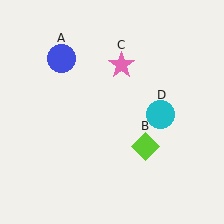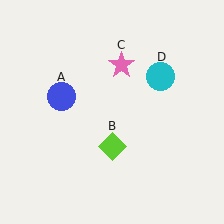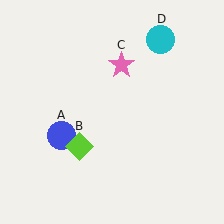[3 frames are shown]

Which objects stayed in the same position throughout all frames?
Pink star (object C) remained stationary.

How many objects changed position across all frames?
3 objects changed position: blue circle (object A), lime diamond (object B), cyan circle (object D).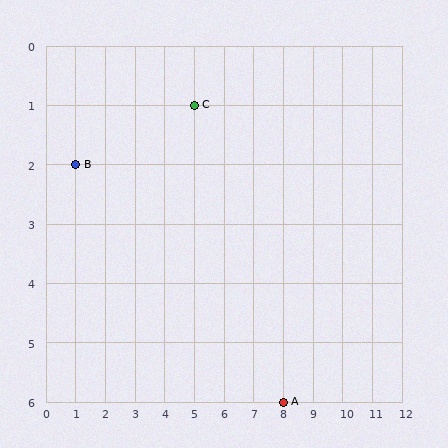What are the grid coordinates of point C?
Point C is at grid coordinates (5, 1).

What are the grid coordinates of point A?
Point A is at grid coordinates (8, 6).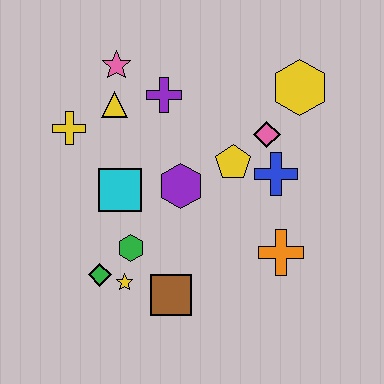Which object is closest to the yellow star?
The green diamond is closest to the yellow star.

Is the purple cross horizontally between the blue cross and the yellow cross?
Yes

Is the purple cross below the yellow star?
No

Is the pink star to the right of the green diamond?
Yes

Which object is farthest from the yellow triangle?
The orange cross is farthest from the yellow triangle.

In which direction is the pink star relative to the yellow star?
The pink star is above the yellow star.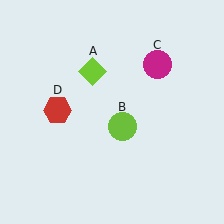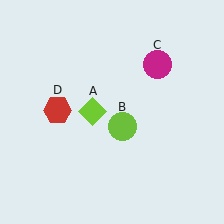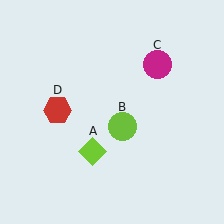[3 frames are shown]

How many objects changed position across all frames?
1 object changed position: lime diamond (object A).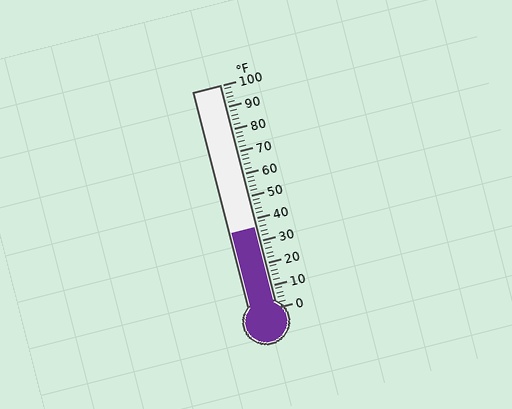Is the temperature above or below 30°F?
The temperature is above 30°F.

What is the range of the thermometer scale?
The thermometer scale ranges from 0°F to 100°F.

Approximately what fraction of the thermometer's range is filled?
The thermometer is filled to approximately 35% of its range.